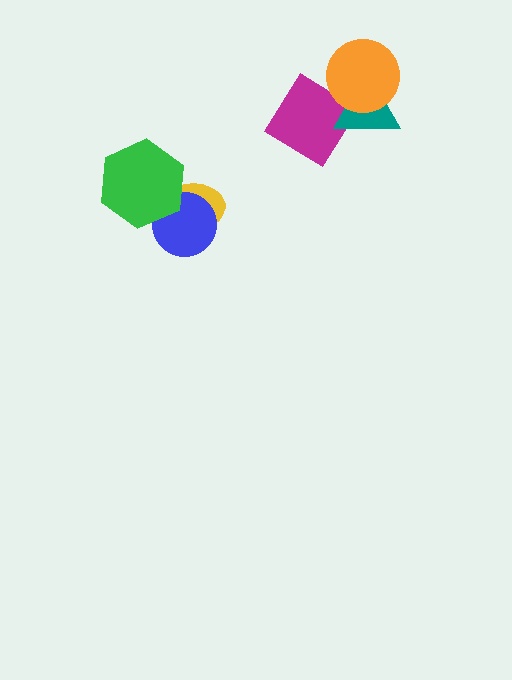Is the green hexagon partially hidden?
No, no other shape covers it.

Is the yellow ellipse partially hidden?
Yes, it is partially covered by another shape.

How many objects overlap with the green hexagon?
2 objects overlap with the green hexagon.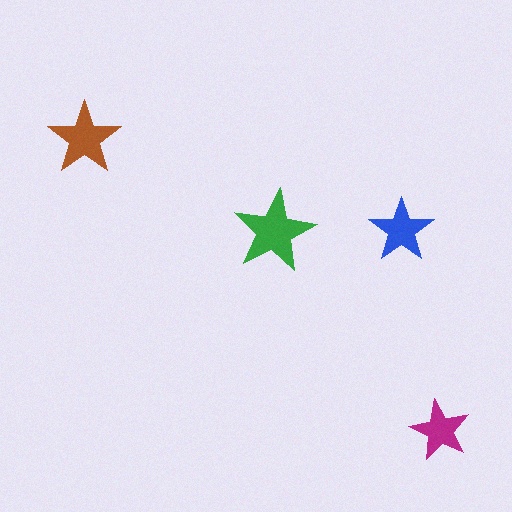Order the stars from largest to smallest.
the green one, the brown one, the blue one, the magenta one.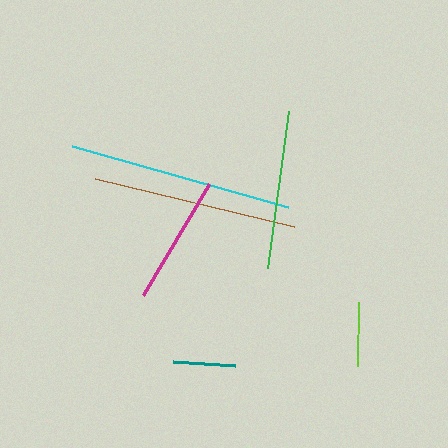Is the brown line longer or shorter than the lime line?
The brown line is longer than the lime line.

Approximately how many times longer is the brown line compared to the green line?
The brown line is approximately 1.3 times the length of the green line.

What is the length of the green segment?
The green segment is approximately 158 pixels long.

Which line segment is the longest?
The cyan line is the longest at approximately 225 pixels.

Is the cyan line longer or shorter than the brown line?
The cyan line is longer than the brown line.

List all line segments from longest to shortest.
From longest to shortest: cyan, brown, green, magenta, lime, teal.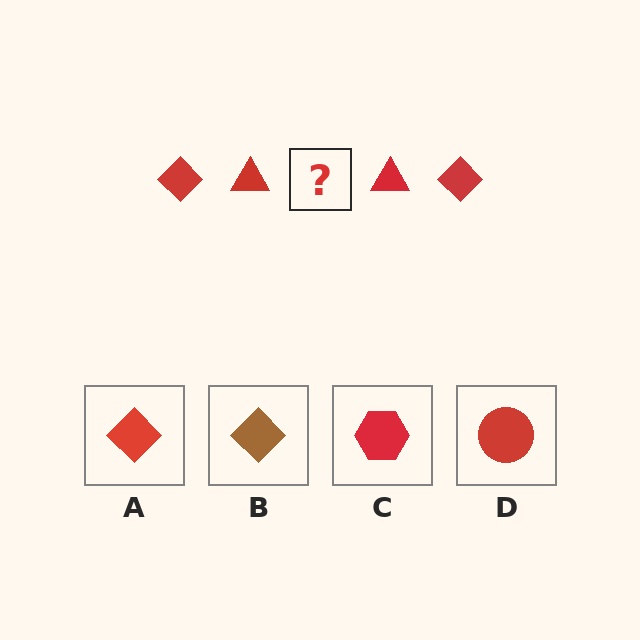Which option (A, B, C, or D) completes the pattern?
A.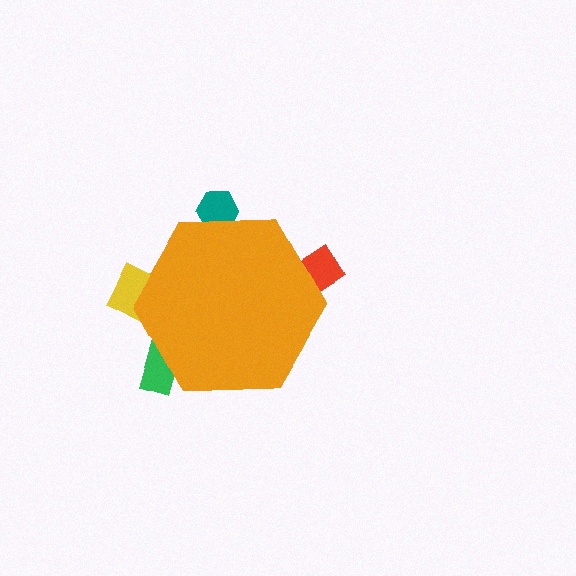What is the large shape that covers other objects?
An orange hexagon.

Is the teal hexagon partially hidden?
Yes, the teal hexagon is partially hidden behind the orange hexagon.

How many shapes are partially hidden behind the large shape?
4 shapes are partially hidden.